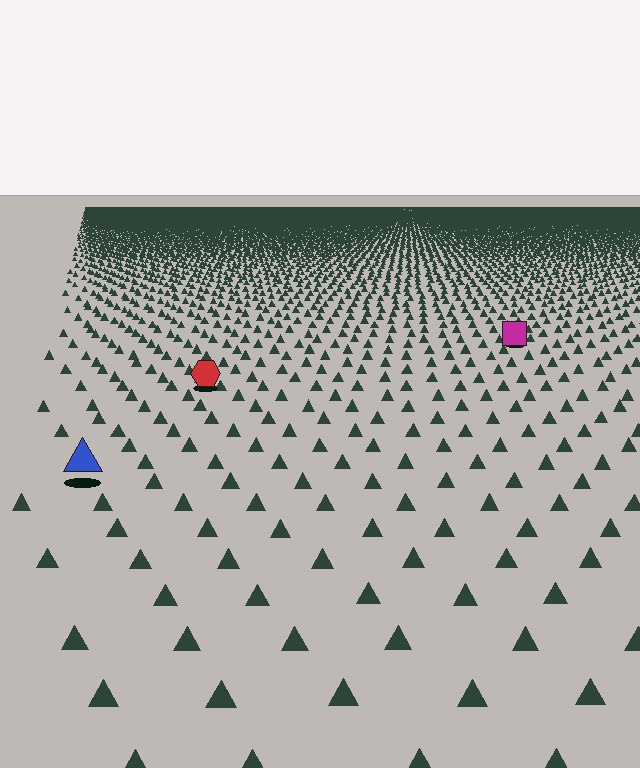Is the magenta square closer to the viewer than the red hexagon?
No. The red hexagon is closer — you can tell from the texture gradient: the ground texture is coarser near it.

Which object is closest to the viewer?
The blue triangle is closest. The texture marks near it are larger and more spread out.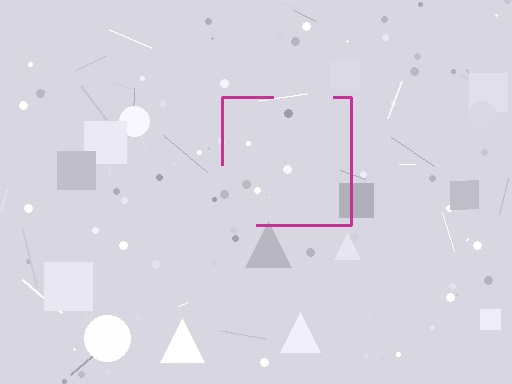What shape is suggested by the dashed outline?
The dashed outline suggests a square.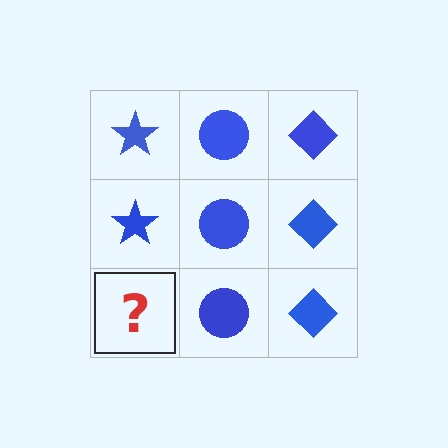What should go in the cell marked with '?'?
The missing cell should contain a blue star.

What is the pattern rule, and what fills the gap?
The rule is that each column has a consistent shape. The gap should be filled with a blue star.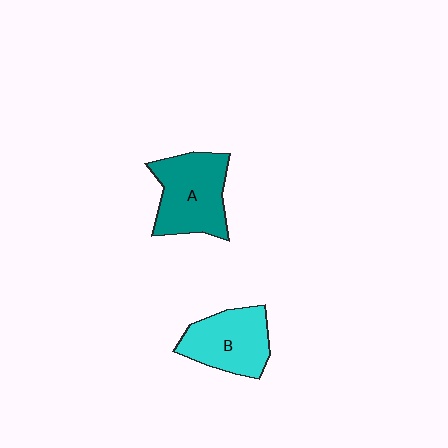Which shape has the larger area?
Shape A (teal).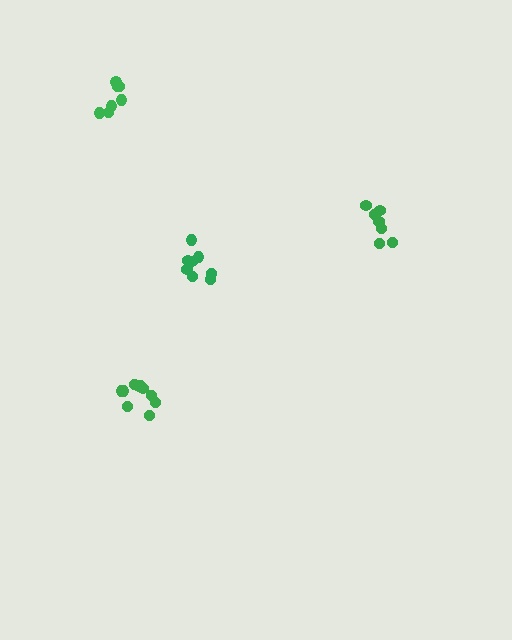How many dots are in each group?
Group 1: 10 dots, Group 2: 7 dots, Group 3: 7 dots, Group 4: 8 dots (32 total).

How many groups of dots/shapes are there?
There are 4 groups.